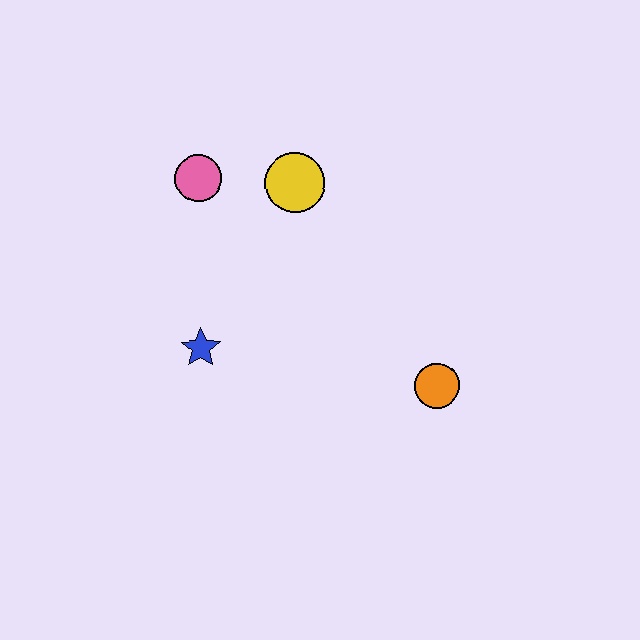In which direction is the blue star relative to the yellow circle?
The blue star is below the yellow circle.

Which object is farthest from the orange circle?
The pink circle is farthest from the orange circle.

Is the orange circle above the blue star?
No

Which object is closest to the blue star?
The pink circle is closest to the blue star.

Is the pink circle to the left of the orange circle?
Yes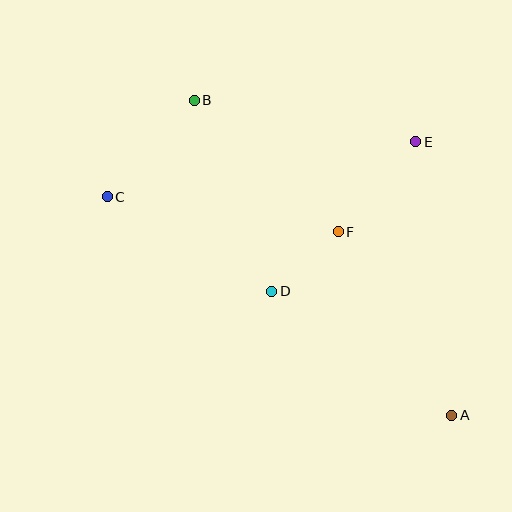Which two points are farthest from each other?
Points A and C are farthest from each other.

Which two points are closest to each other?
Points D and F are closest to each other.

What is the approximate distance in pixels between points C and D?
The distance between C and D is approximately 190 pixels.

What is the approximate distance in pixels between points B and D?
The distance between B and D is approximately 206 pixels.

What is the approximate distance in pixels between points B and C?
The distance between B and C is approximately 130 pixels.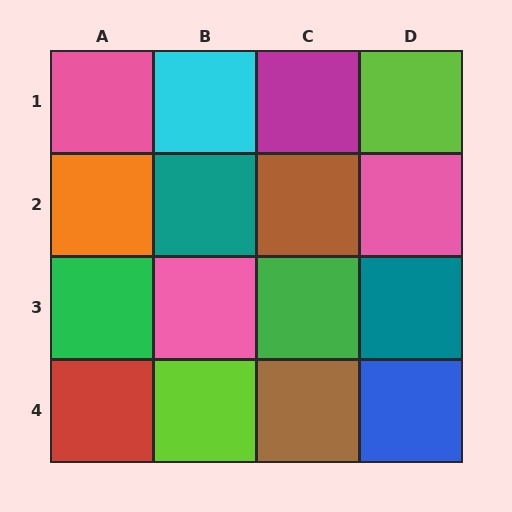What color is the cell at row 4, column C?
Brown.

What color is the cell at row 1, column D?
Lime.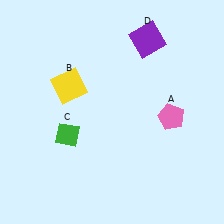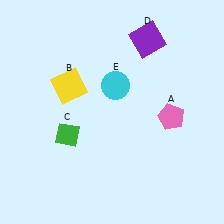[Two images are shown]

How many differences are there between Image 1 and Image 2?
There is 1 difference between the two images.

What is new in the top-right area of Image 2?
A cyan circle (E) was added in the top-right area of Image 2.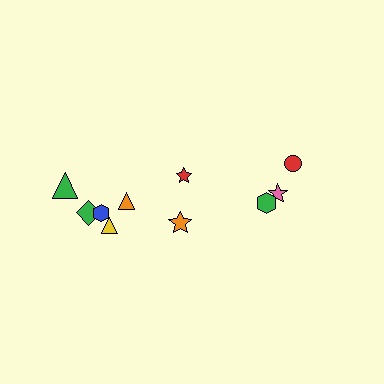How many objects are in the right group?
There are 4 objects.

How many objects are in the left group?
There are 6 objects.